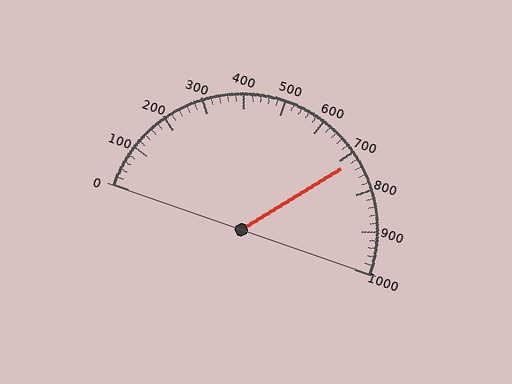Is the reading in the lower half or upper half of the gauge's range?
The reading is in the upper half of the range (0 to 1000).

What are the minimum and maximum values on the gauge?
The gauge ranges from 0 to 1000.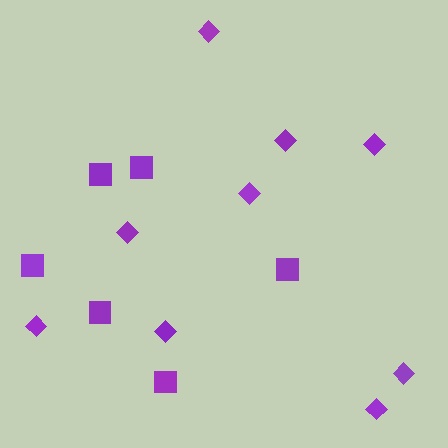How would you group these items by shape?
There are 2 groups: one group of squares (6) and one group of diamonds (9).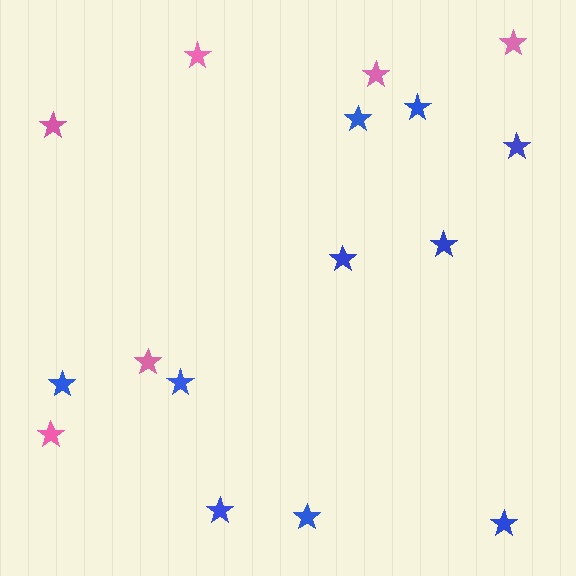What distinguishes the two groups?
There are 2 groups: one group of blue stars (10) and one group of pink stars (6).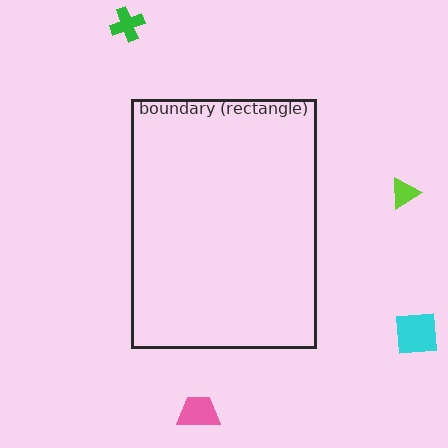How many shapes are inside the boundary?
0 inside, 4 outside.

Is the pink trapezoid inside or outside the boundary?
Outside.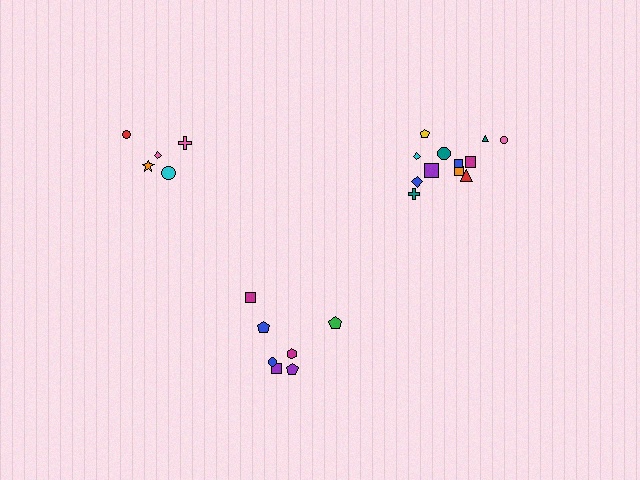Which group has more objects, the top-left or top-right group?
The top-right group.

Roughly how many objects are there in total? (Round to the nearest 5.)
Roughly 25 objects in total.